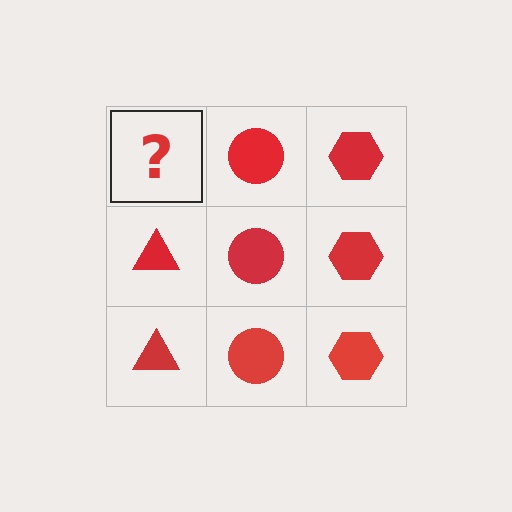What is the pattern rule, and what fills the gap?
The rule is that each column has a consistent shape. The gap should be filled with a red triangle.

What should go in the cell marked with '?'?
The missing cell should contain a red triangle.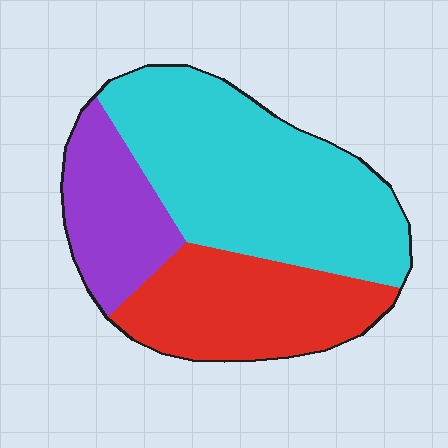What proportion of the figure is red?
Red covers about 30% of the figure.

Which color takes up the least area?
Purple, at roughly 20%.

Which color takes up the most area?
Cyan, at roughly 50%.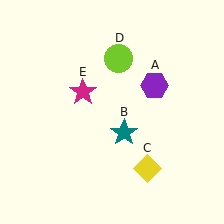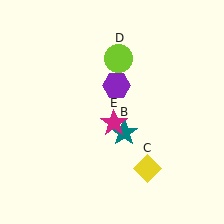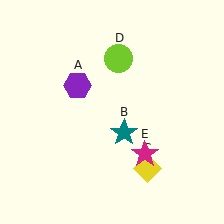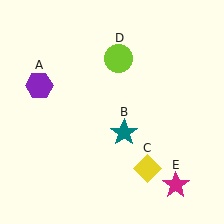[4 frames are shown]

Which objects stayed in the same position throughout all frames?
Teal star (object B) and yellow diamond (object C) and lime circle (object D) remained stationary.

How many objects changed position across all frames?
2 objects changed position: purple hexagon (object A), magenta star (object E).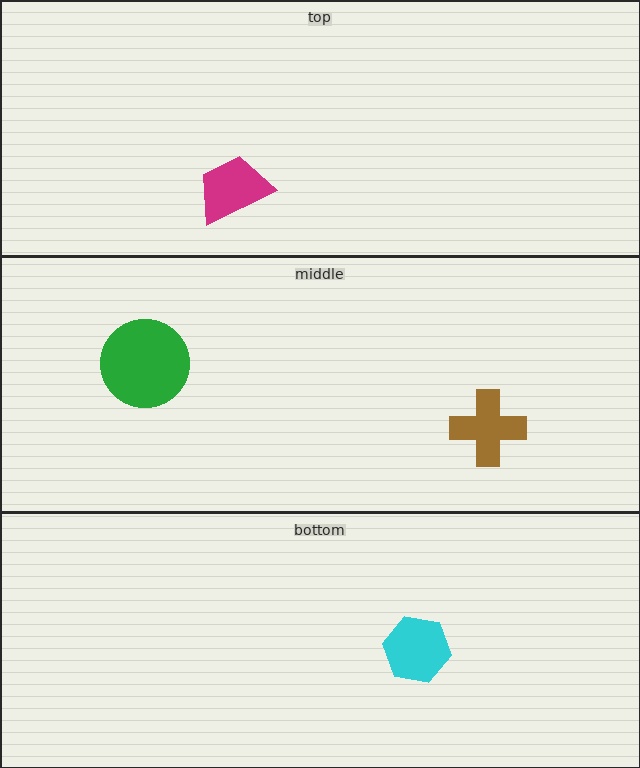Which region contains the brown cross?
The middle region.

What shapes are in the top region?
The magenta trapezoid.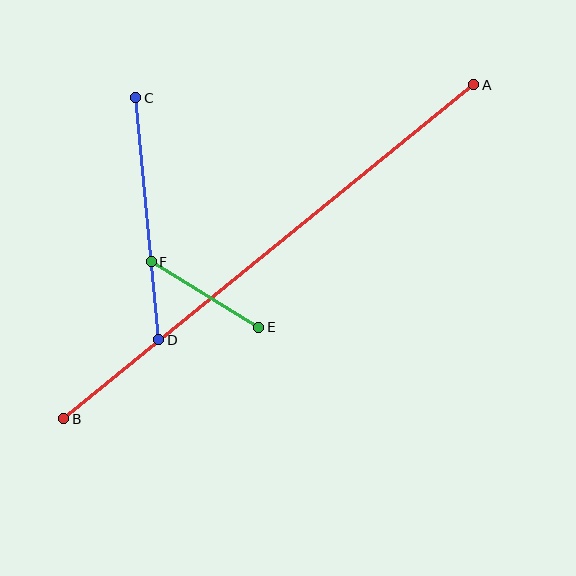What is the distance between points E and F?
The distance is approximately 126 pixels.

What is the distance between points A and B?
The distance is approximately 529 pixels.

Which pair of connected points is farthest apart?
Points A and B are farthest apart.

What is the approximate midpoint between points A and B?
The midpoint is at approximately (269, 252) pixels.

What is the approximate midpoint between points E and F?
The midpoint is at approximately (205, 295) pixels.